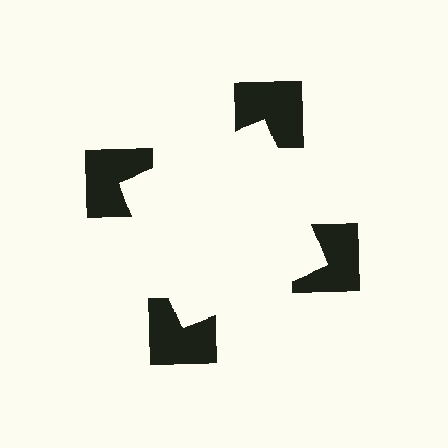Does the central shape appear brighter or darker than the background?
It typically appears slightly brighter than the background, even though no actual brightness change is drawn.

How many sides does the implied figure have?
4 sides.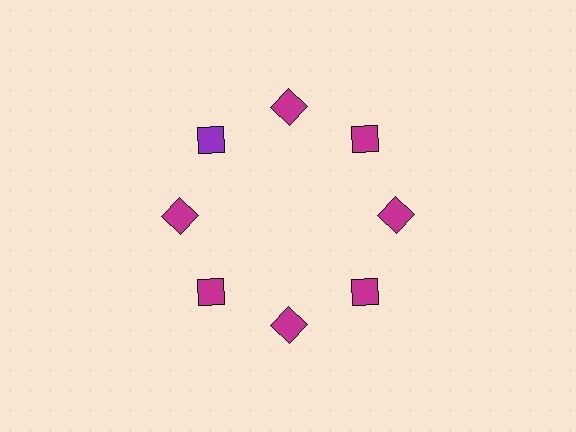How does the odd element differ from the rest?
It has a different color: purple instead of magenta.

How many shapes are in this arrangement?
There are 8 shapes arranged in a ring pattern.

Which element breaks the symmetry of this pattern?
The purple diamond at roughly the 10 o'clock position breaks the symmetry. All other shapes are magenta diamonds.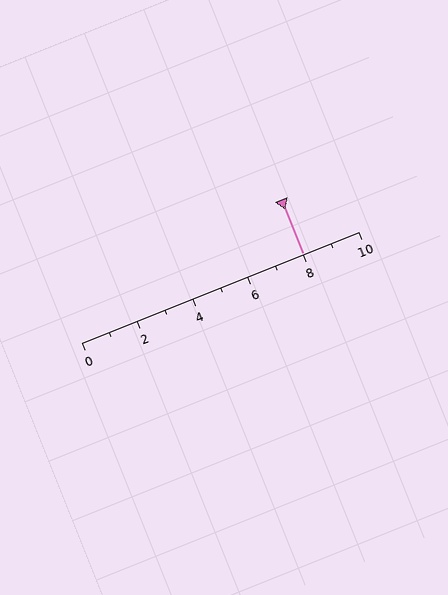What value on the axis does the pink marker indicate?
The marker indicates approximately 8.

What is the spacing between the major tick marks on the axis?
The major ticks are spaced 2 apart.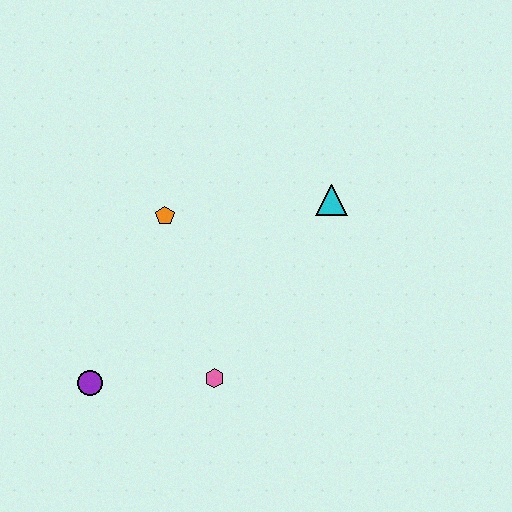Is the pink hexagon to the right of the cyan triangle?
No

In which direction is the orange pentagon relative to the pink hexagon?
The orange pentagon is above the pink hexagon.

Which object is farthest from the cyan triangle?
The purple circle is farthest from the cyan triangle.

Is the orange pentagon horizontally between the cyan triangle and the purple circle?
Yes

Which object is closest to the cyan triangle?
The orange pentagon is closest to the cyan triangle.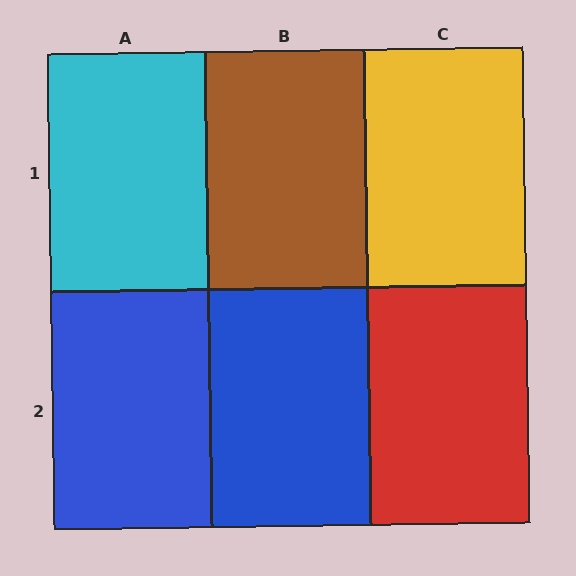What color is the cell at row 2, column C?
Red.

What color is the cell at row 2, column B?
Blue.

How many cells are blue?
2 cells are blue.